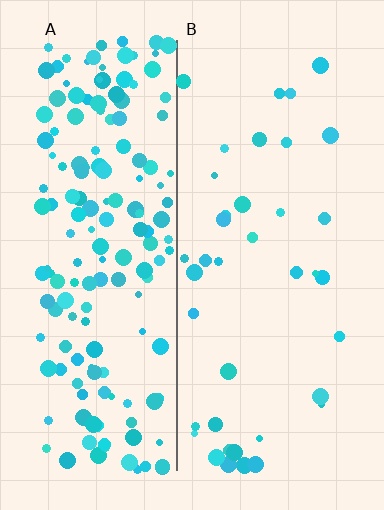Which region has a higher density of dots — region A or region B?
A (the left).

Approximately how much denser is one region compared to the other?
Approximately 4.4× — region A over region B.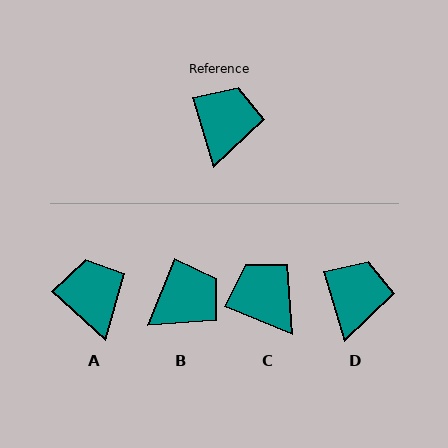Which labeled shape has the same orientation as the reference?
D.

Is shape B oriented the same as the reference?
No, it is off by about 39 degrees.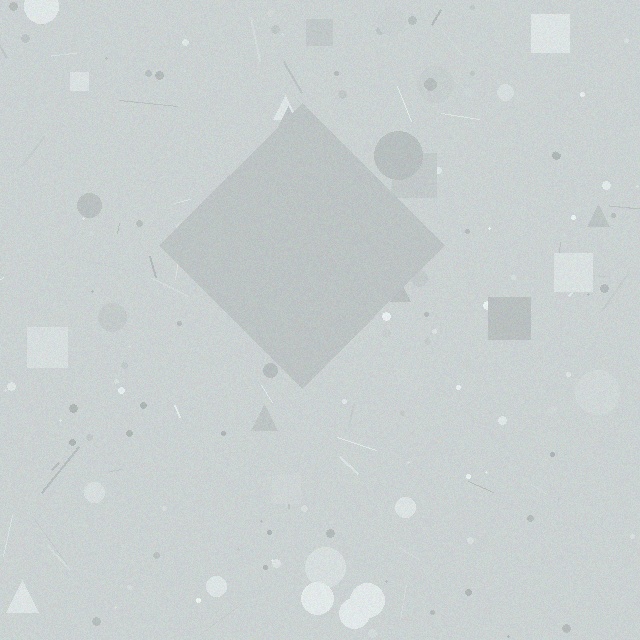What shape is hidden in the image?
A diamond is hidden in the image.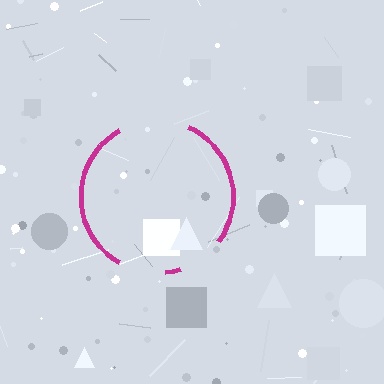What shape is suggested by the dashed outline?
The dashed outline suggests a circle.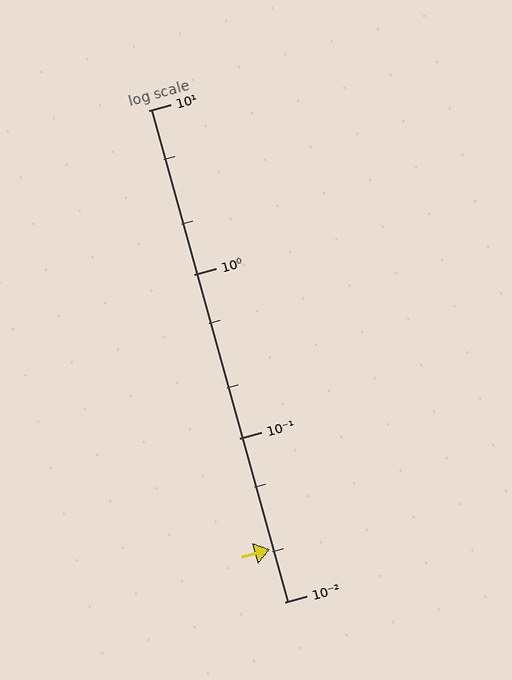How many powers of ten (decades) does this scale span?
The scale spans 3 decades, from 0.01 to 10.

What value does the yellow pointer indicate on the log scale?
The pointer indicates approximately 0.021.